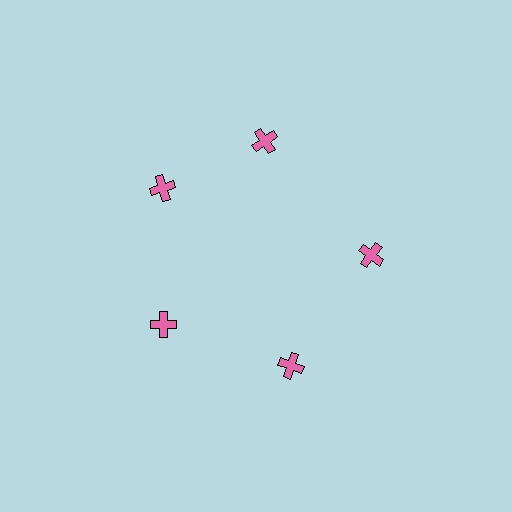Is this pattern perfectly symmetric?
No. The 5 pink crosses are arranged in a ring, but one element near the 1 o'clock position is rotated out of alignment along the ring, breaking the 5-fold rotational symmetry.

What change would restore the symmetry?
The symmetry would be restored by rotating it back into even spacing with its neighbors so that all 5 crosses sit at equal angles and equal distance from the center.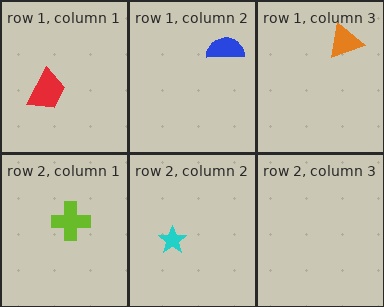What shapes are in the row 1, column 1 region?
The red trapezoid.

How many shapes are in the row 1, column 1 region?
1.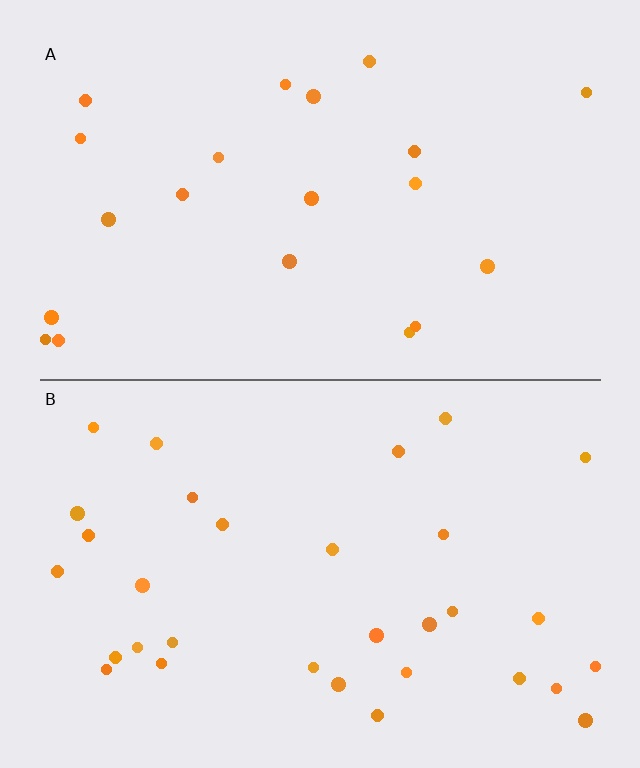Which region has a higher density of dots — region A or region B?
B (the bottom).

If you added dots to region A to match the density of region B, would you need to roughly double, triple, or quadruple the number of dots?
Approximately double.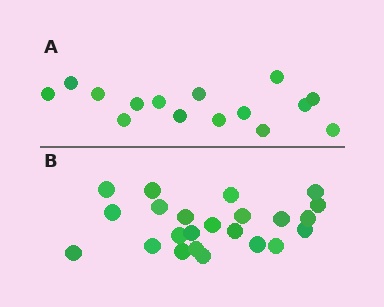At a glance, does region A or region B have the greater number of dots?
Region B (the bottom region) has more dots.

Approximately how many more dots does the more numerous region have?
Region B has roughly 8 or so more dots than region A.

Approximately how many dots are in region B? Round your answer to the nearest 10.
About 20 dots. (The exact count is 23, which rounds to 20.)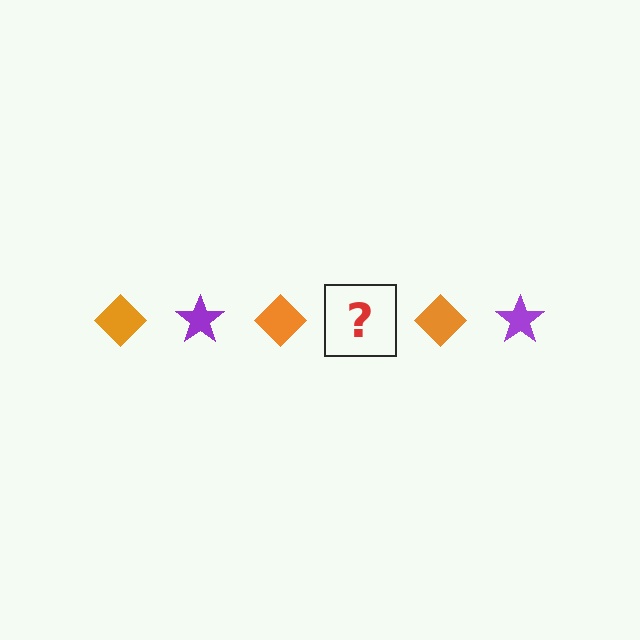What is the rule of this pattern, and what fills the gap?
The rule is that the pattern alternates between orange diamond and purple star. The gap should be filled with a purple star.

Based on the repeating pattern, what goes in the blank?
The blank should be a purple star.